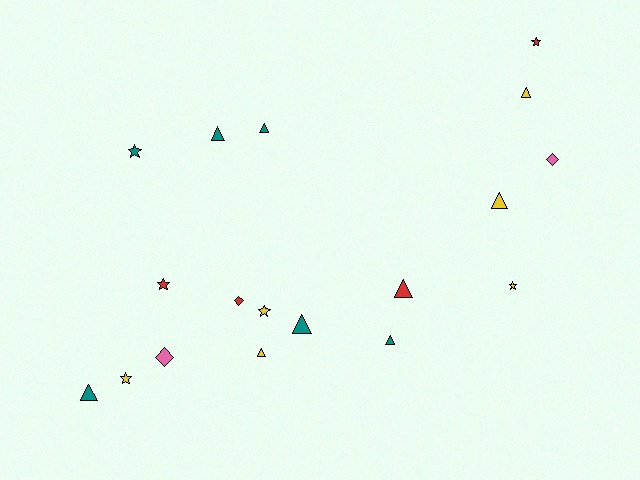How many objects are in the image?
There are 18 objects.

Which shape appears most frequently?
Triangle, with 9 objects.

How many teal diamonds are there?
There are no teal diamonds.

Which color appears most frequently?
Teal, with 6 objects.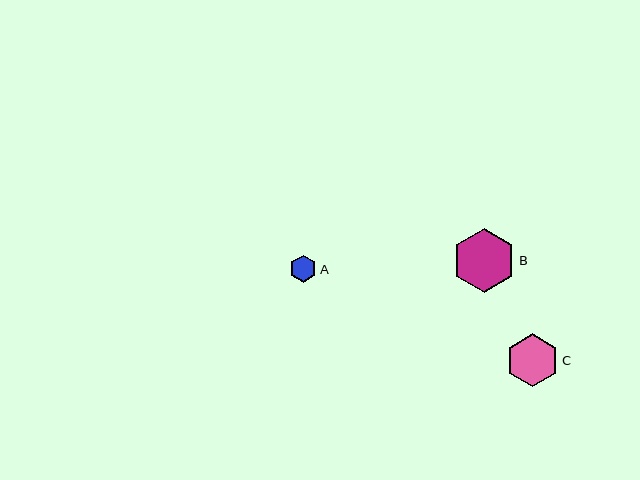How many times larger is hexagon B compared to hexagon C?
Hexagon B is approximately 1.2 times the size of hexagon C.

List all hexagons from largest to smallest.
From largest to smallest: B, C, A.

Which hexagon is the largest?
Hexagon B is the largest with a size of approximately 64 pixels.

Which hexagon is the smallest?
Hexagon A is the smallest with a size of approximately 27 pixels.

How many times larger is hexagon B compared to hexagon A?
Hexagon B is approximately 2.3 times the size of hexagon A.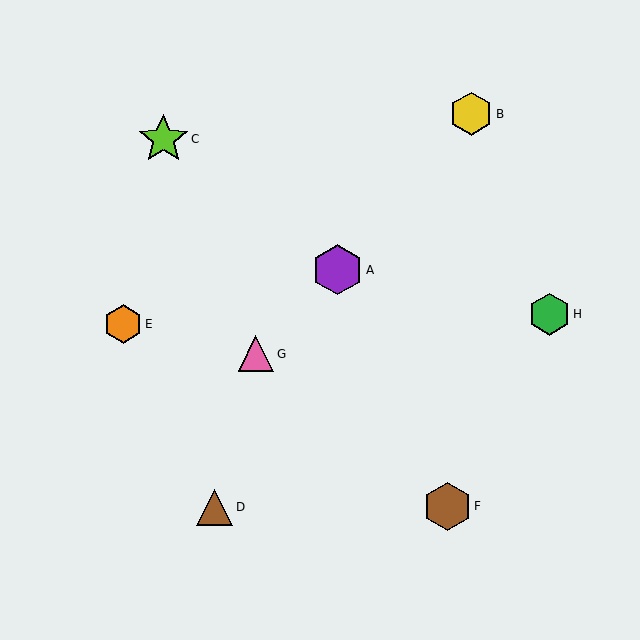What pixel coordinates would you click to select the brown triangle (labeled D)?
Click at (215, 507) to select the brown triangle D.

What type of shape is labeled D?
Shape D is a brown triangle.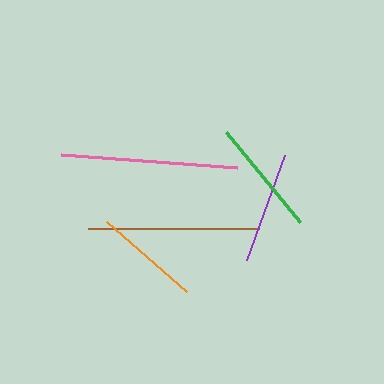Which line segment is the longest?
The pink line is the longest at approximately 177 pixels.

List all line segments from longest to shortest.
From longest to shortest: pink, brown, green, purple, orange.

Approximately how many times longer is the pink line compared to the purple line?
The pink line is approximately 1.6 times the length of the purple line.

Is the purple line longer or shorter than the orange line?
The purple line is longer than the orange line.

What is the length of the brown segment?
The brown segment is approximately 171 pixels long.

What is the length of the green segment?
The green segment is approximately 117 pixels long.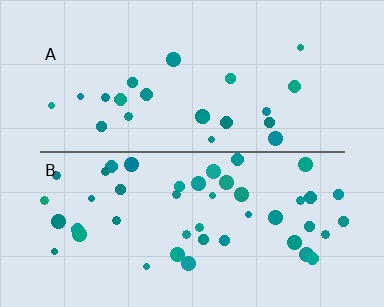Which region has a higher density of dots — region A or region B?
B (the bottom).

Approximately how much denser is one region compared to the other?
Approximately 2.0× — region B over region A.